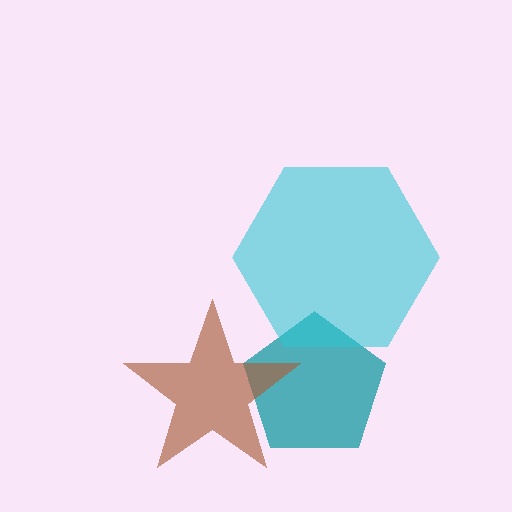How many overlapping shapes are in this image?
There are 3 overlapping shapes in the image.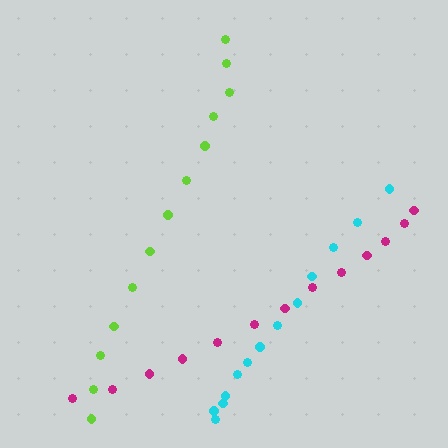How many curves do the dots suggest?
There are 3 distinct paths.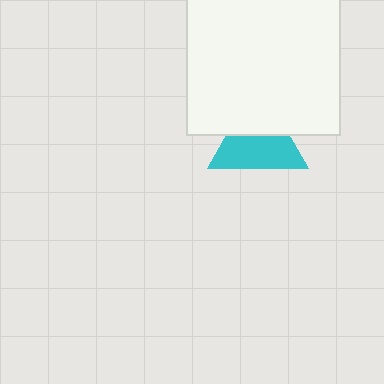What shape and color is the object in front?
The object in front is a white square.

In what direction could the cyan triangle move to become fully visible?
The cyan triangle could move down. That would shift it out from behind the white square entirely.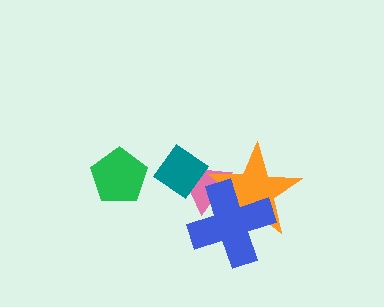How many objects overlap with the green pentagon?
0 objects overlap with the green pentagon.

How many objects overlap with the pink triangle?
3 objects overlap with the pink triangle.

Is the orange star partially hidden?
Yes, it is partially covered by another shape.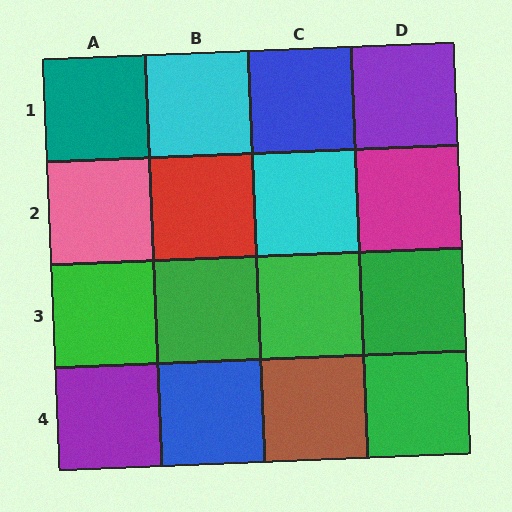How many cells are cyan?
2 cells are cyan.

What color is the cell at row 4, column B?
Blue.